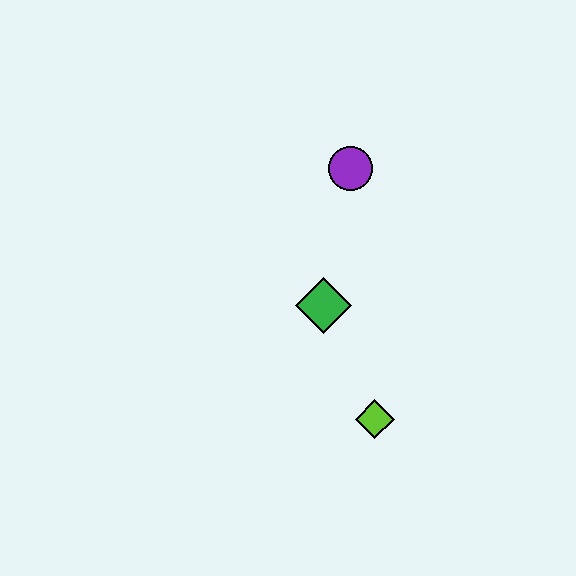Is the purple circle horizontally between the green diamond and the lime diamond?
Yes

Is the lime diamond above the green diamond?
No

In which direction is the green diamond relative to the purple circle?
The green diamond is below the purple circle.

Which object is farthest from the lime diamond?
The purple circle is farthest from the lime diamond.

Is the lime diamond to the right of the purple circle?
Yes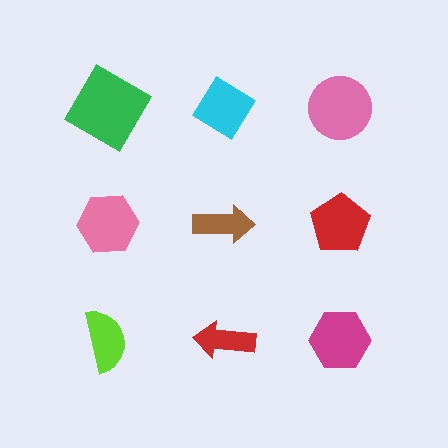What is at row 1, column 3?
A pink circle.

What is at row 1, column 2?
A cyan diamond.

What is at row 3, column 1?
A lime semicircle.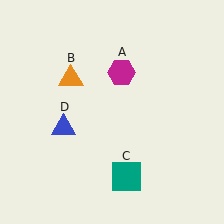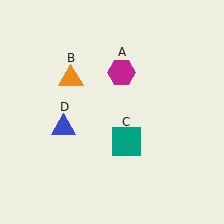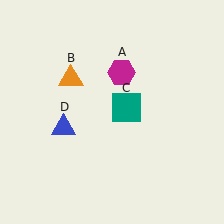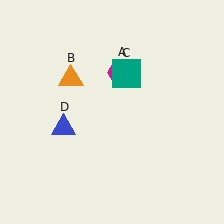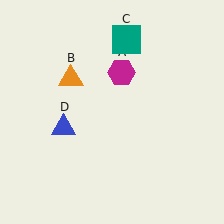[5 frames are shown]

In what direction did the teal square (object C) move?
The teal square (object C) moved up.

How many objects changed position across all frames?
1 object changed position: teal square (object C).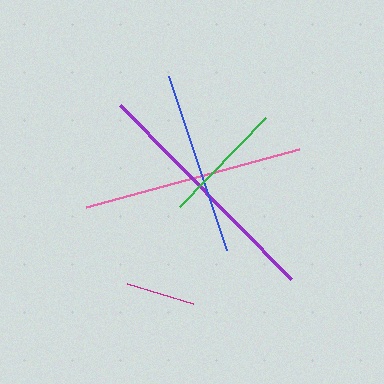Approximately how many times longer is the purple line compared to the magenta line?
The purple line is approximately 3.5 times the length of the magenta line.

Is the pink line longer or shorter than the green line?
The pink line is longer than the green line.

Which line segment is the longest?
The purple line is the longest at approximately 245 pixels.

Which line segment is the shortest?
The magenta line is the shortest at approximately 69 pixels.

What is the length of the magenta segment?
The magenta segment is approximately 69 pixels long.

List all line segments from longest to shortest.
From longest to shortest: purple, pink, blue, green, magenta.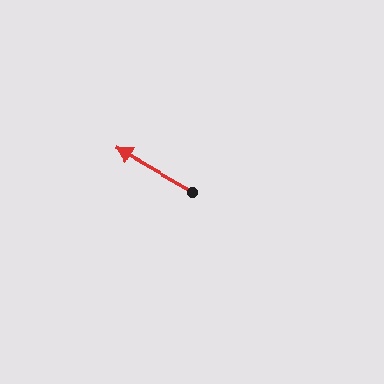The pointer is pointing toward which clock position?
Roughly 10 o'clock.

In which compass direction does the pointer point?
Northwest.